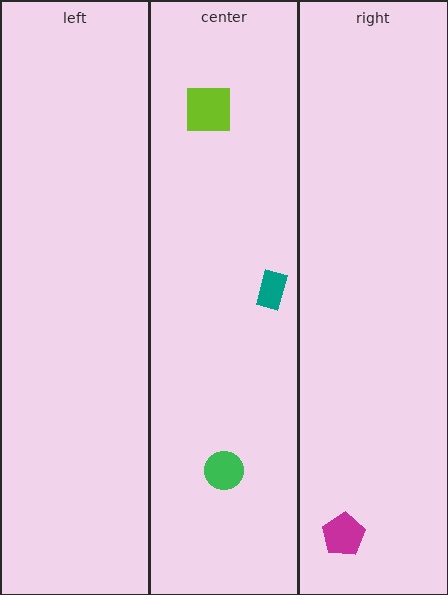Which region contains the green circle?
The center region.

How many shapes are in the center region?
3.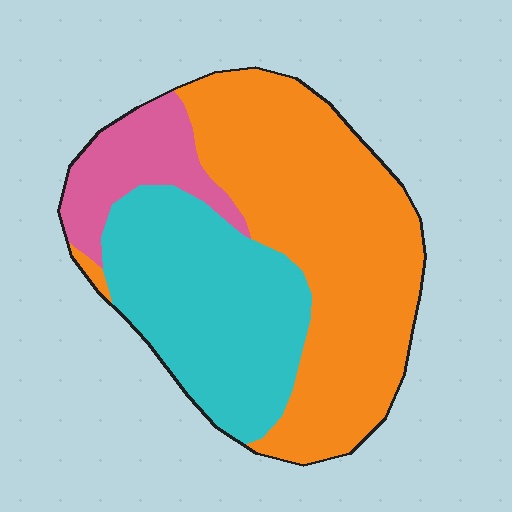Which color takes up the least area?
Pink, at roughly 15%.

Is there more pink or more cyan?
Cyan.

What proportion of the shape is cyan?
Cyan takes up about one third (1/3) of the shape.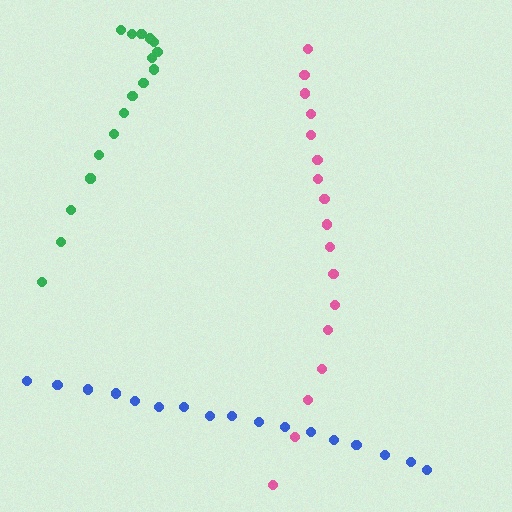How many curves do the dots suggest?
There are 3 distinct paths.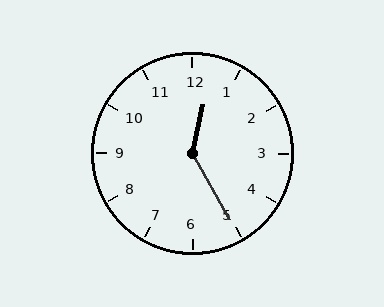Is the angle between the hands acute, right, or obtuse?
It is obtuse.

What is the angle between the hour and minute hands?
Approximately 138 degrees.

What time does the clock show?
12:25.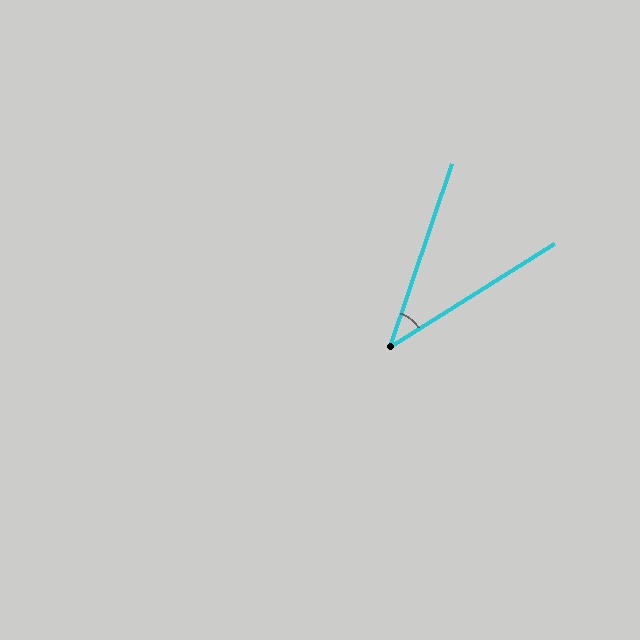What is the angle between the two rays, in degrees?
Approximately 39 degrees.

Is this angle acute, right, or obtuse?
It is acute.